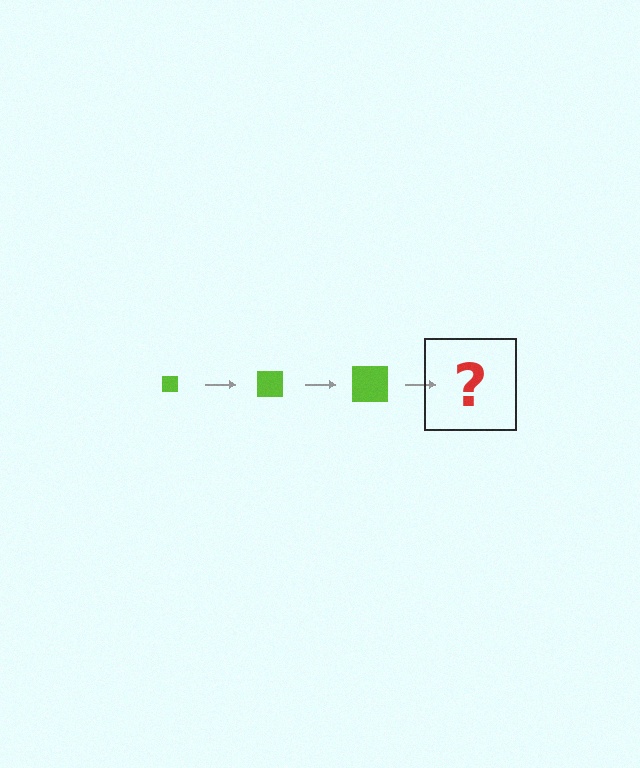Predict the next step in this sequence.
The next step is a lime square, larger than the previous one.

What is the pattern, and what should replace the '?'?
The pattern is that the square gets progressively larger each step. The '?' should be a lime square, larger than the previous one.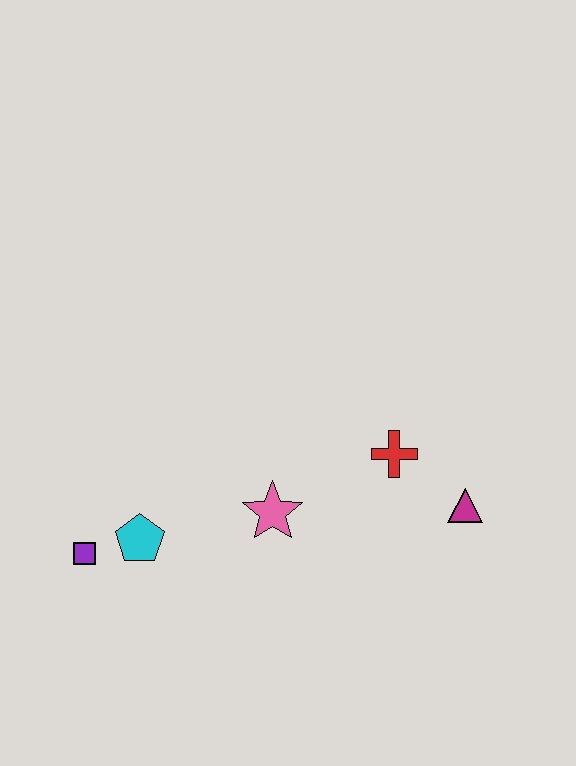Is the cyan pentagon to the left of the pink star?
Yes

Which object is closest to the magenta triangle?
The red cross is closest to the magenta triangle.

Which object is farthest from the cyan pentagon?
The magenta triangle is farthest from the cyan pentagon.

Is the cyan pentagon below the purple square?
No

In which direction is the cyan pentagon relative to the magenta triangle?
The cyan pentagon is to the left of the magenta triangle.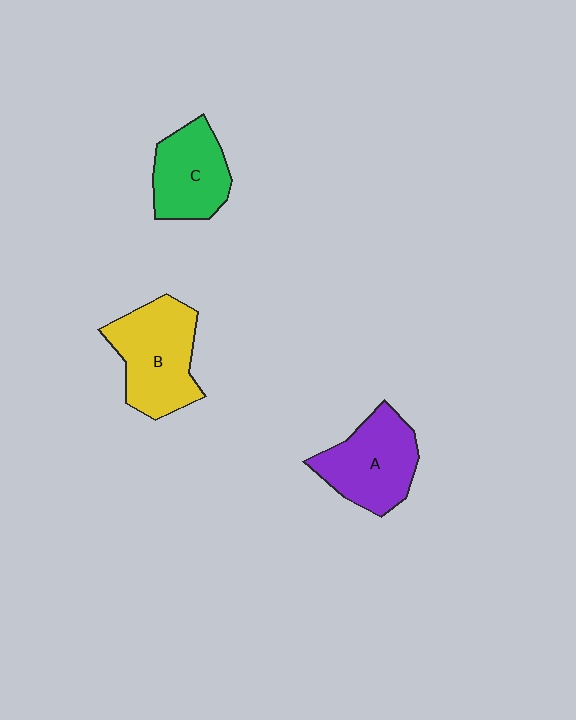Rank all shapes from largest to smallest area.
From largest to smallest: B (yellow), A (purple), C (green).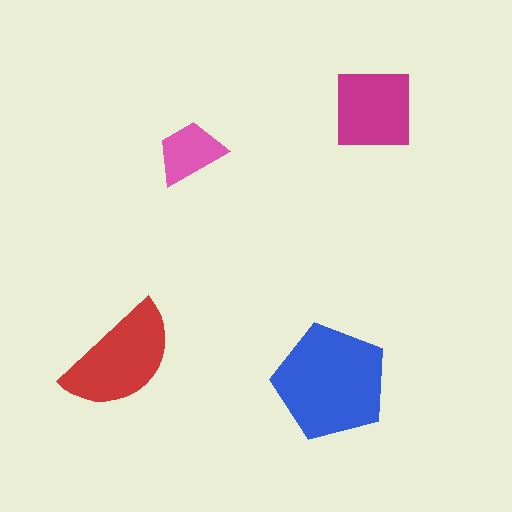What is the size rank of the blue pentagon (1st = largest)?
1st.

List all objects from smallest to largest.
The pink trapezoid, the magenta square, the red semicircle, the blue pentagon.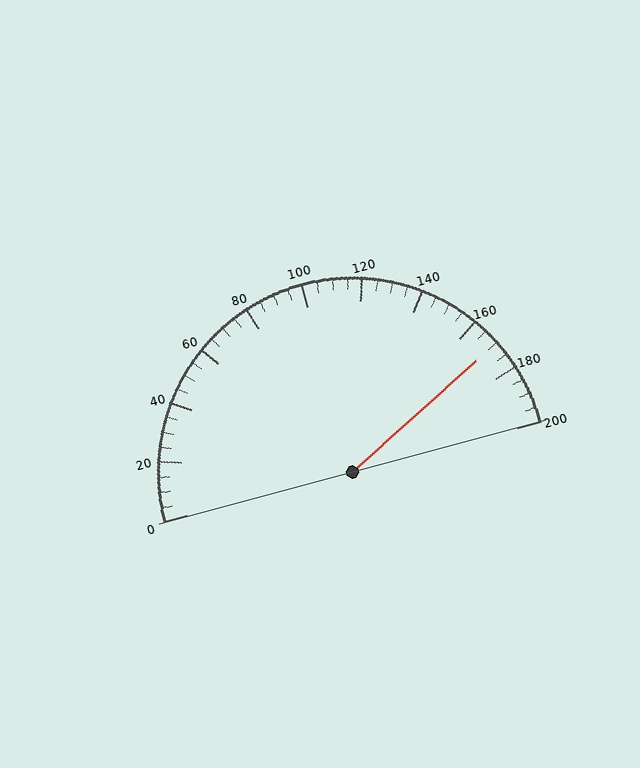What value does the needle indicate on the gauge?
The needle indicates approximately 170.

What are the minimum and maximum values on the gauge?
The gauge ranges from 0 to 200.